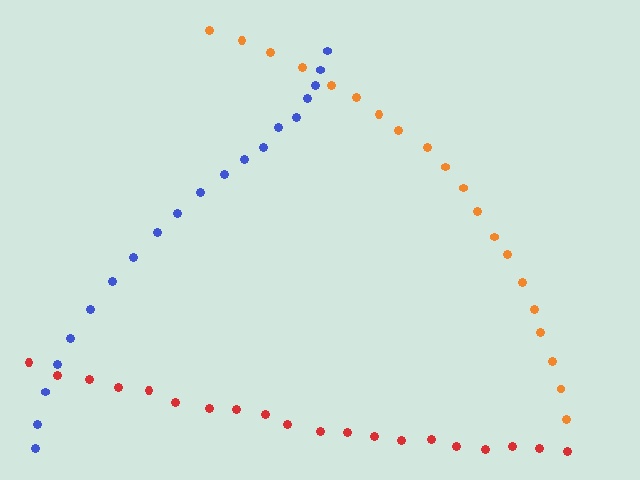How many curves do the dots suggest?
There are 3 distinct paths.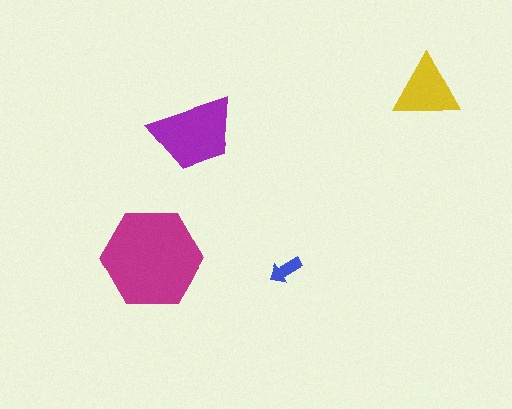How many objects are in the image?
There are 4 objects in the image.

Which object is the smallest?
The blue arrow.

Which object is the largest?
The magenta hexagon.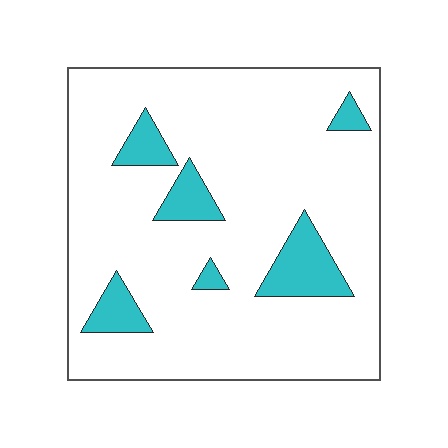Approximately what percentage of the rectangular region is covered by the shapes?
Approximately 15%.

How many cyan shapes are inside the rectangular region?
6.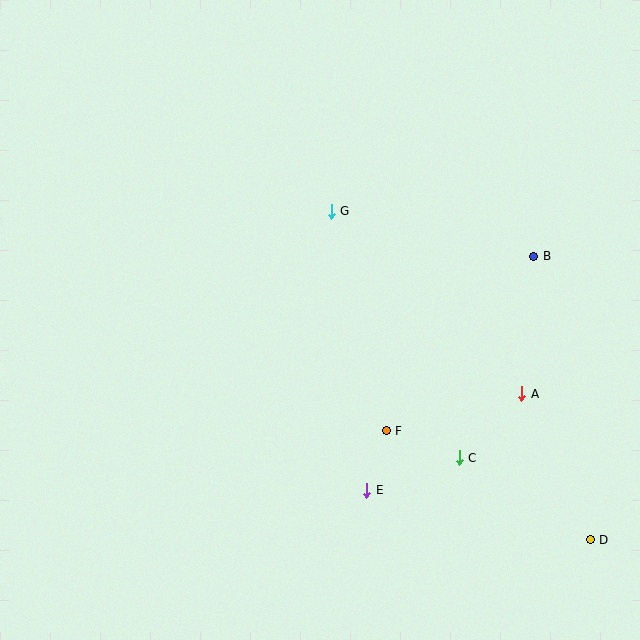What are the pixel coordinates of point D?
Point D is at (590, 540).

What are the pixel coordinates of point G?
Point G is at (331, 211).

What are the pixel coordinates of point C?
Point C is at (459, 458).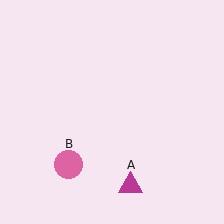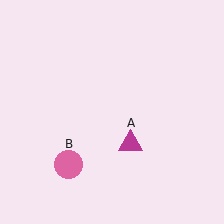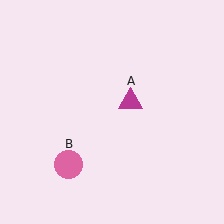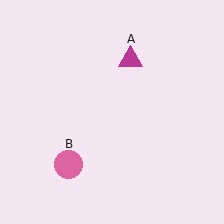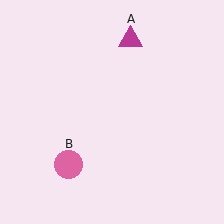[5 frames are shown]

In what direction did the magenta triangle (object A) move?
The magenta triangle (object A) moved up.